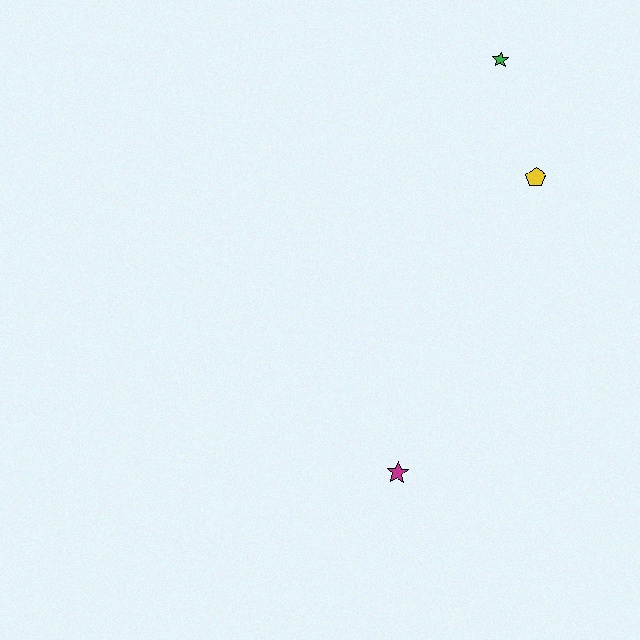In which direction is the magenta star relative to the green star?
The magenta star is below the green star.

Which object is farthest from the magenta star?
The green star is farthest from the magenta star.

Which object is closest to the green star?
The yellow pentagon is closest to the green star.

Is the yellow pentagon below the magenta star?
No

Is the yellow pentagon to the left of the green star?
No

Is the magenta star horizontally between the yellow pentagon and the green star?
No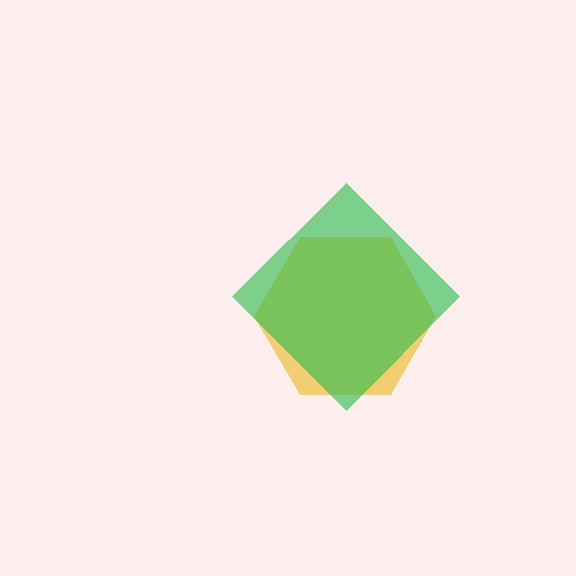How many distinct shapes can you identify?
There are 2 distinct shapes: a yellow hexagon, a green diamond.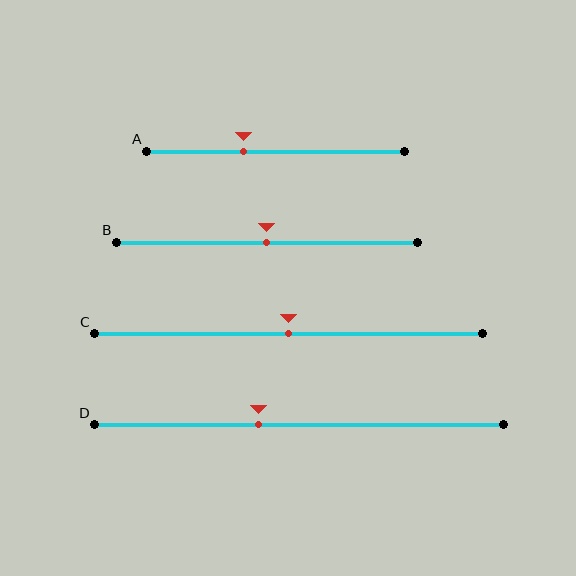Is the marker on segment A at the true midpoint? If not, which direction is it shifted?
No, the marker on segment A is shifted to the left by about 12% of the segment length.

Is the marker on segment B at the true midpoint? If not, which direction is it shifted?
Yes, the marker on segment B is at the true midpoint.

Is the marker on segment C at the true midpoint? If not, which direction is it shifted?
Yes, the marker on segment C is at the true midpoint.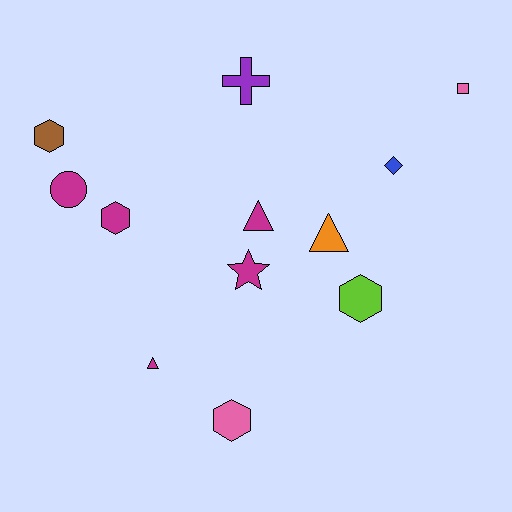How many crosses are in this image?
There is 1 cross.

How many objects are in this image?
There are 12 objects.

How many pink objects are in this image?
There are 2 pink objects.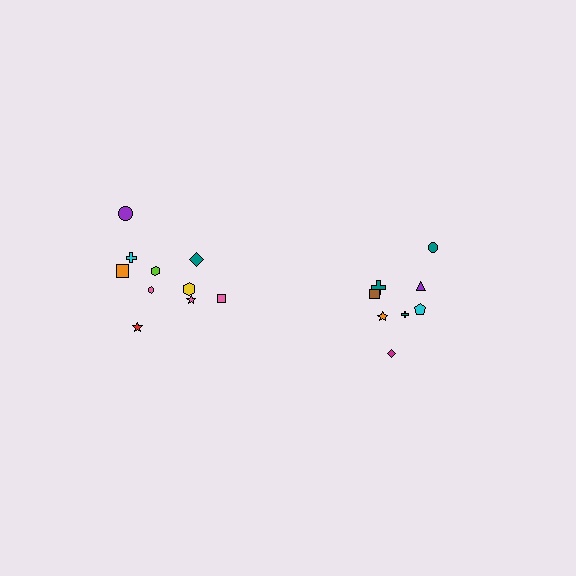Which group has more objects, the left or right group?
The left group.